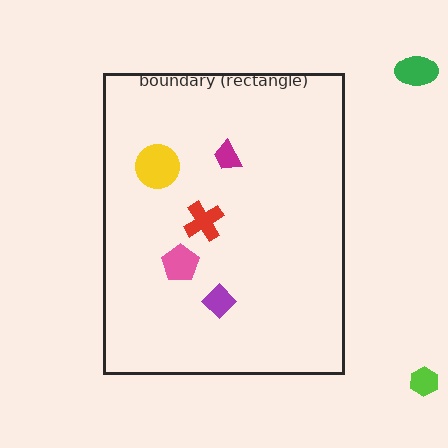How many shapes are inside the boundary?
5 inside, 2 outside.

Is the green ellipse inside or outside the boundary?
Outside.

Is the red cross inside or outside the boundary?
Inside.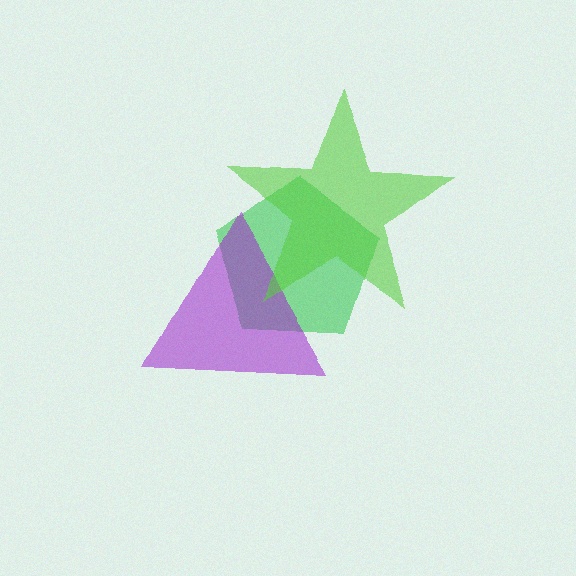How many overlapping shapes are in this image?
There are 3 overlapping shapes in the image.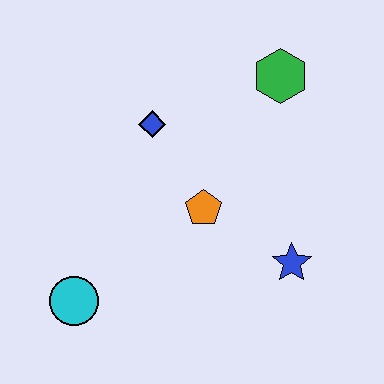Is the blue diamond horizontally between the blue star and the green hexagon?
No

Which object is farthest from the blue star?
The cyan circle is farthest from the blue star.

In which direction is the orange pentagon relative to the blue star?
The orange pentagon is to the left of the blue star.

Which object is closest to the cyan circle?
The orange pentagon is closest to the cyan circle.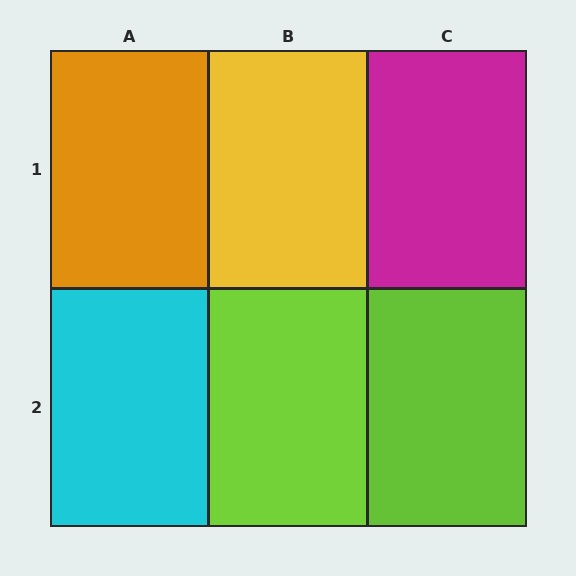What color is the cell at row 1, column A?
Orange.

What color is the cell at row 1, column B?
Yellow.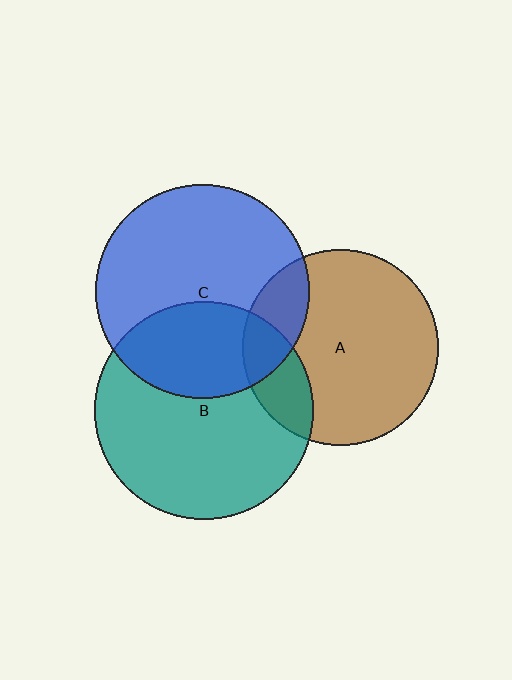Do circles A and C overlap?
Yes.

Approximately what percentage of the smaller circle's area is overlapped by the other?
Approximately 20%.